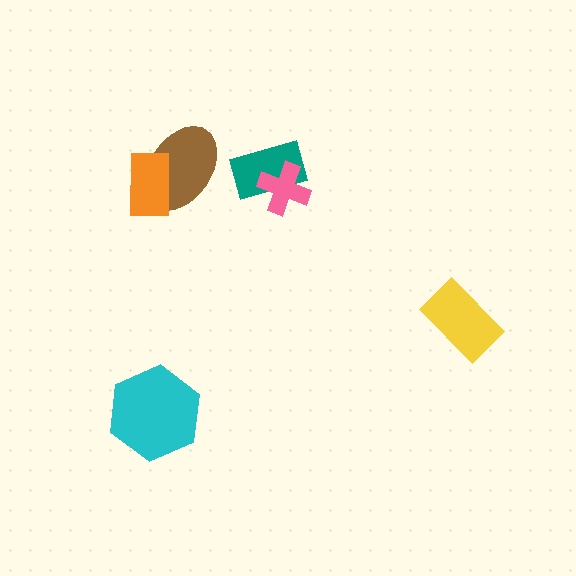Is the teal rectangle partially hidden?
Yes, it is partially covered by another shape.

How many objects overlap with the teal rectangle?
1 object overlaps with the teal rectangle.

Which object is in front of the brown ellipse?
The orange rectangle is in front of the brown ellipse.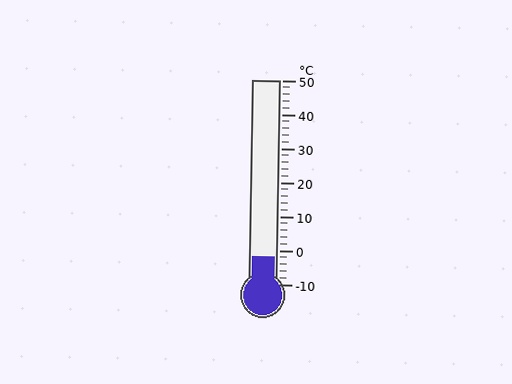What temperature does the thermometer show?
The thermometer shows approximately -2°C.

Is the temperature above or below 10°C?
The temperature is below 10°C.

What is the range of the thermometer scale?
The thermometer scale ranges from -10°C to 50°C.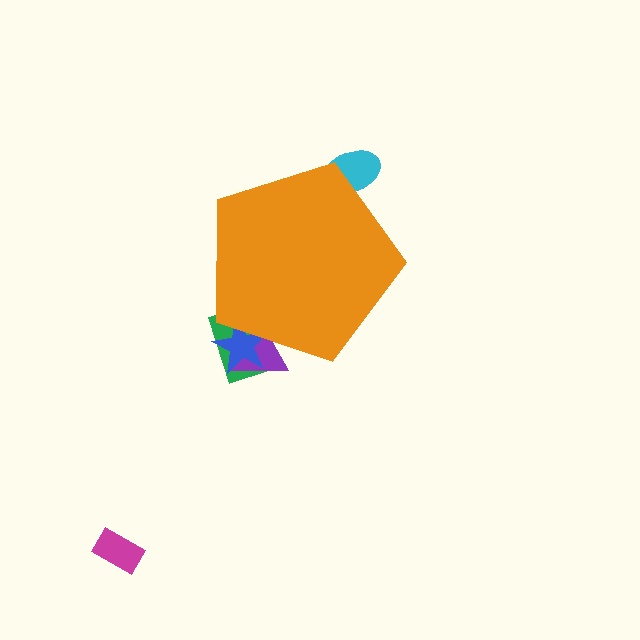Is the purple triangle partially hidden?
Yes, the purple triangle is partially hidden behind the orange pentagon.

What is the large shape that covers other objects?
An orange pentagon.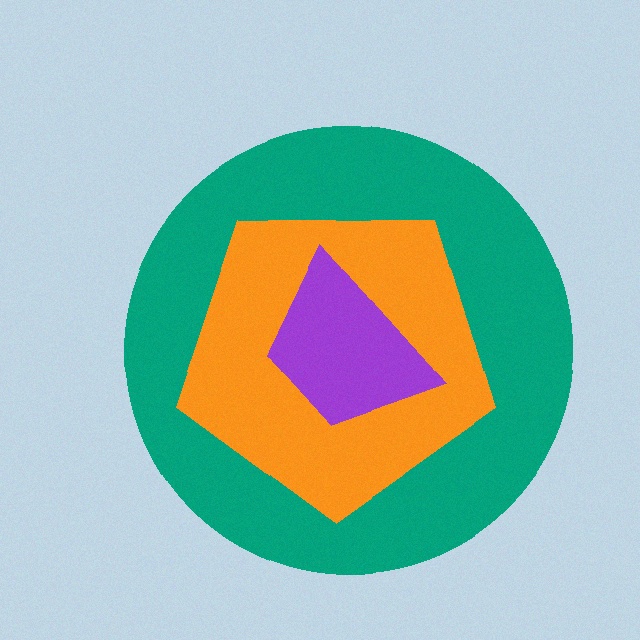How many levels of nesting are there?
3.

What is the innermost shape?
The purple trapezoid.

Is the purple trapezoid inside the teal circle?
Yes.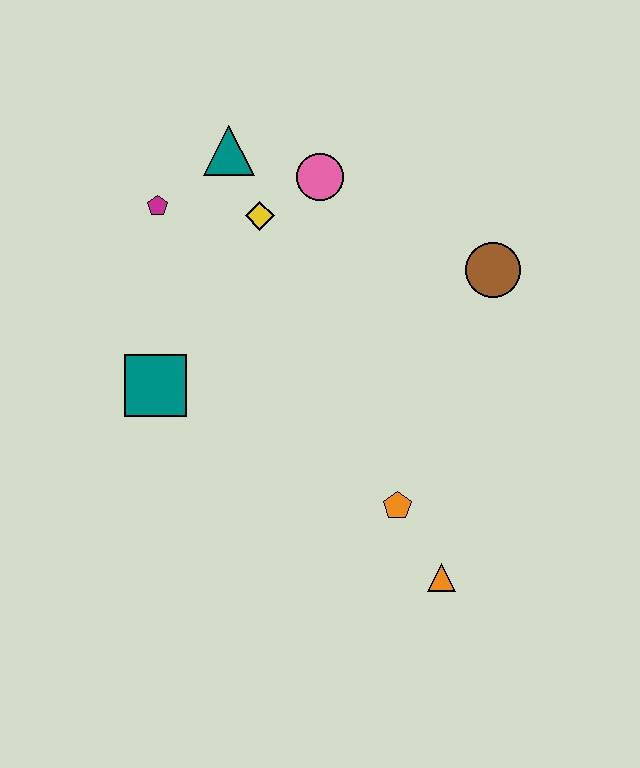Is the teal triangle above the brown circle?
Yes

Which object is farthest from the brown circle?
The teal square is farthest from the brown circle.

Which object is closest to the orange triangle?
The orange pentagon is closest to the orange triangle.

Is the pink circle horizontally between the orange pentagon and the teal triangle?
Yes